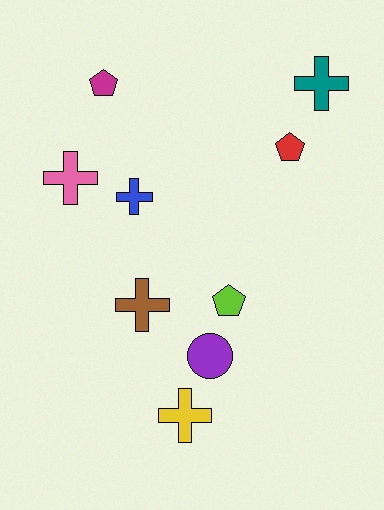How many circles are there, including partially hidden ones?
There is 1 circle.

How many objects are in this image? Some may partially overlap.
There are 9 objects.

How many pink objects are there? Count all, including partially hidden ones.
There is 1 pink object.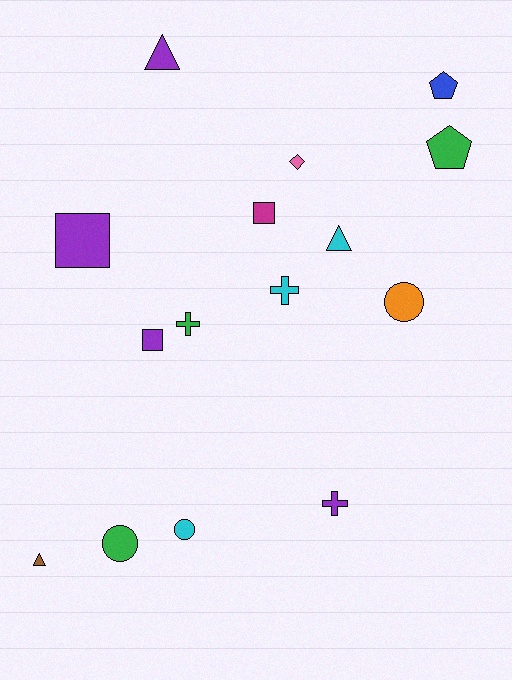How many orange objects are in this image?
There is 1 orange object.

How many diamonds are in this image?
There is 1 diamond.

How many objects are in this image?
There are 15 objects.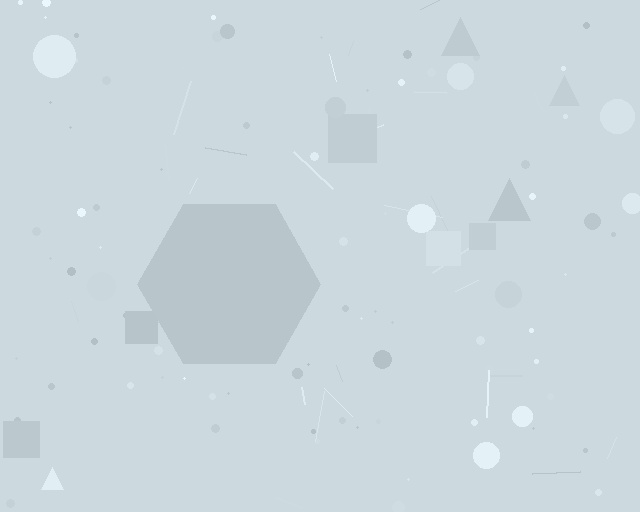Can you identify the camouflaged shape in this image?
The camouflaged shape is a hexagon.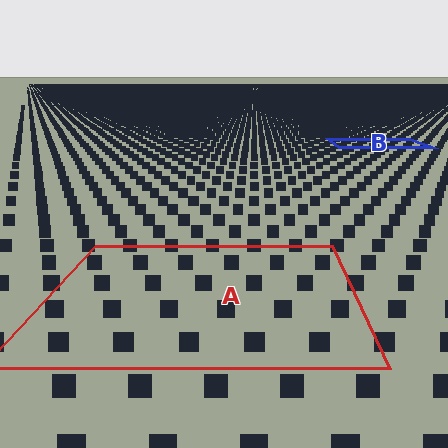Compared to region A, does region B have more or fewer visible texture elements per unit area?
Region B has more texture elements per unit area — they are packed more densely because it is farther away.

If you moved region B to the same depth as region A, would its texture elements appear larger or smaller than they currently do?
They would appear larger. At a closer depth, the same texture elements are projected at a bigger on-screen size.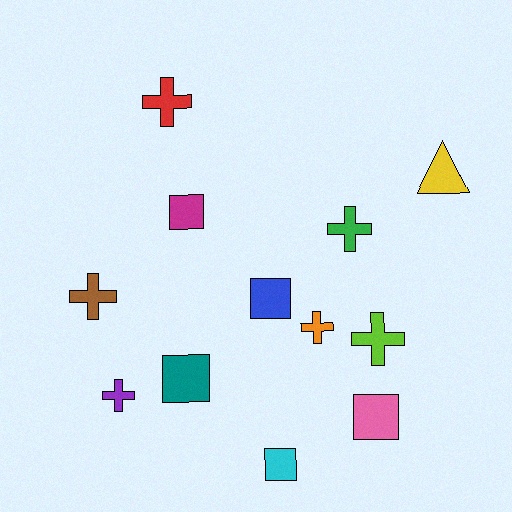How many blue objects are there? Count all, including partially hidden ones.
There is 1 blue object.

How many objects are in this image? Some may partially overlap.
There are 12 objects.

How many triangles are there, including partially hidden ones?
There is 1 triangle.